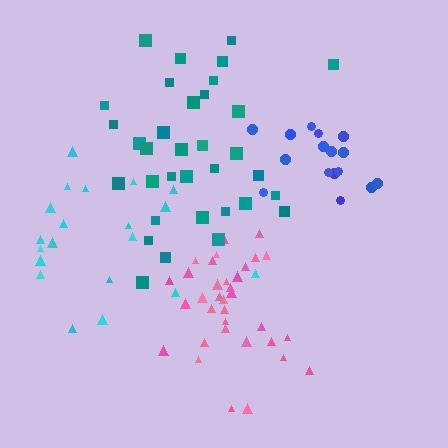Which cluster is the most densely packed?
Pink.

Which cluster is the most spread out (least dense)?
Blue.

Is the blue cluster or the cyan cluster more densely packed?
Cyan.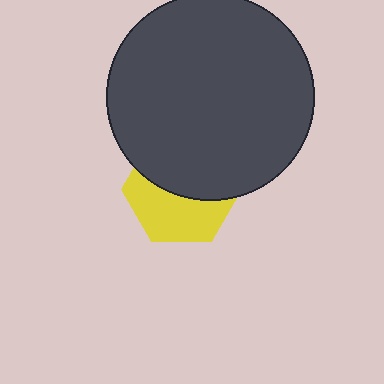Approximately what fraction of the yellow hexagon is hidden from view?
Roughly 53% of the yellow hexagon is hidden behind the dark gray circle.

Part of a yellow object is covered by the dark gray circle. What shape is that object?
It is a hexagon.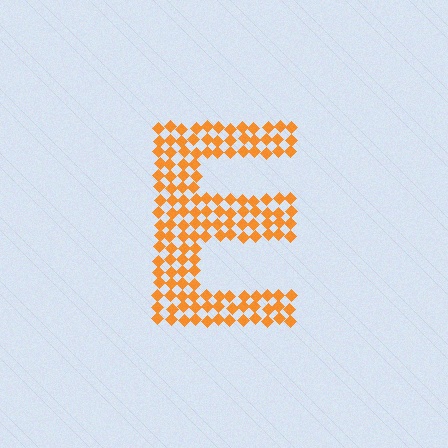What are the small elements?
The small elements are diamonds.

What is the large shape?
The large shape is the letter E.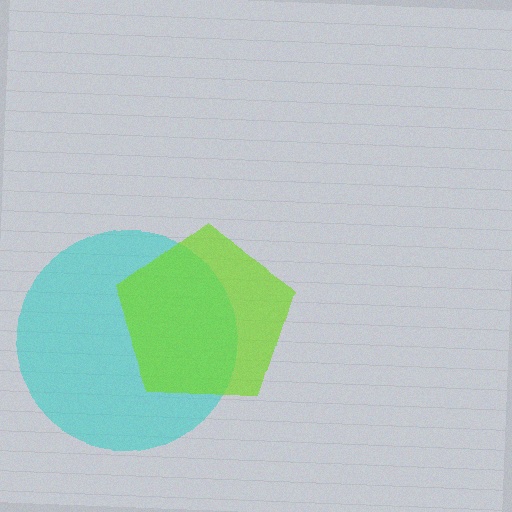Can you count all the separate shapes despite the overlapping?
Yes, there are 2 separate shapes.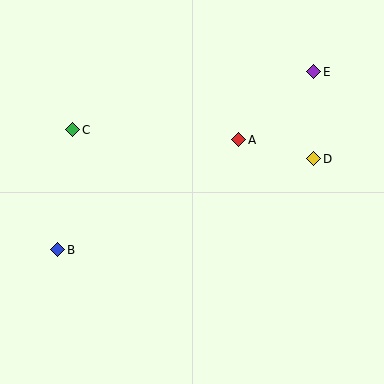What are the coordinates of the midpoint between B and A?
The midpoint between B and A is at (148, 195).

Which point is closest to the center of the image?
Point A at (239, 140) is closest to the center.